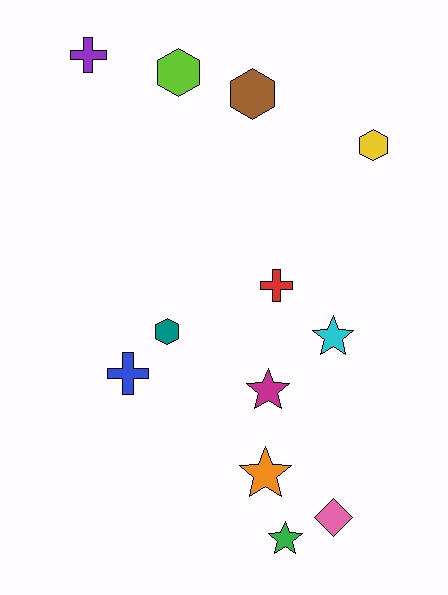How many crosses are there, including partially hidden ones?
There are 3 crosses.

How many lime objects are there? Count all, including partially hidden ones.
There is 1 lime object.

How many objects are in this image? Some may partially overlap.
There are 12 objects.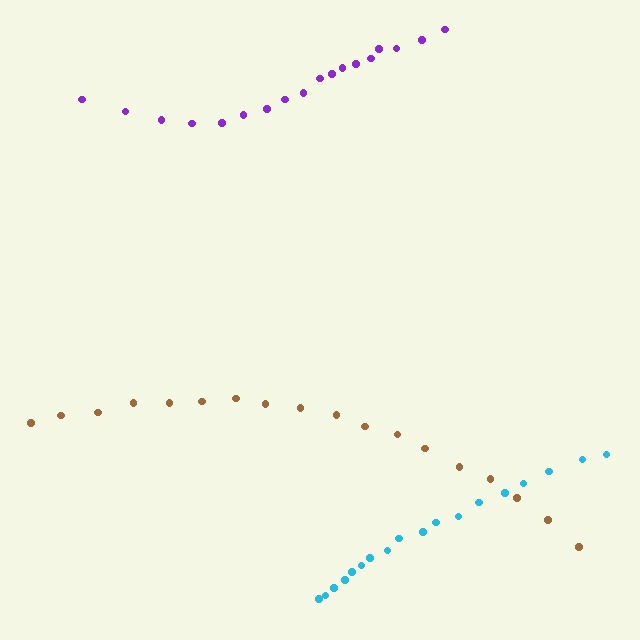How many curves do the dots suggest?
There are 3 distinct paths.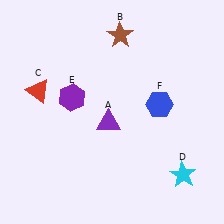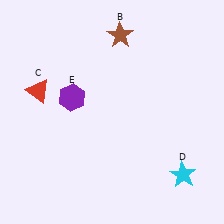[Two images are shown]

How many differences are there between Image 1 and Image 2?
There are 2 differences between the two images.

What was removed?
The purple triangle (A), the blue hexagon (F) were removed in Image 2.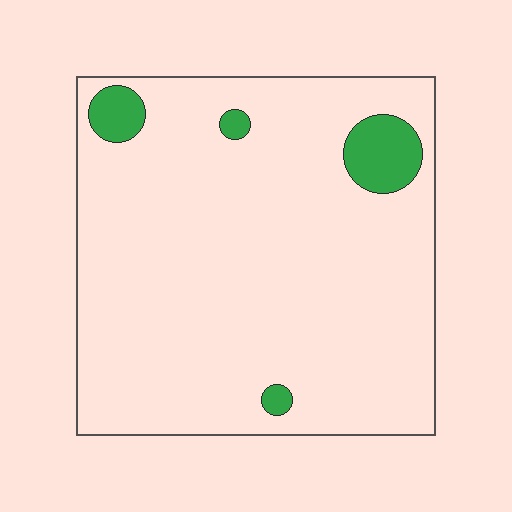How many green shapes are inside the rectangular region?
4.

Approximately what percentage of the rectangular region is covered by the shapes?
Approximately 5%.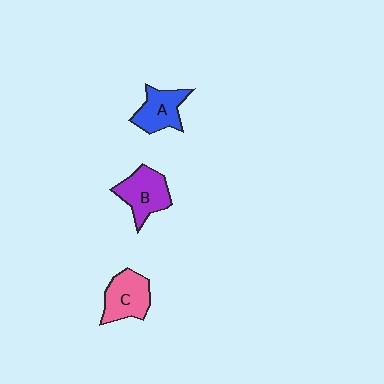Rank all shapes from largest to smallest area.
From largest to smallest: B (purple), C (pink), A (blue).